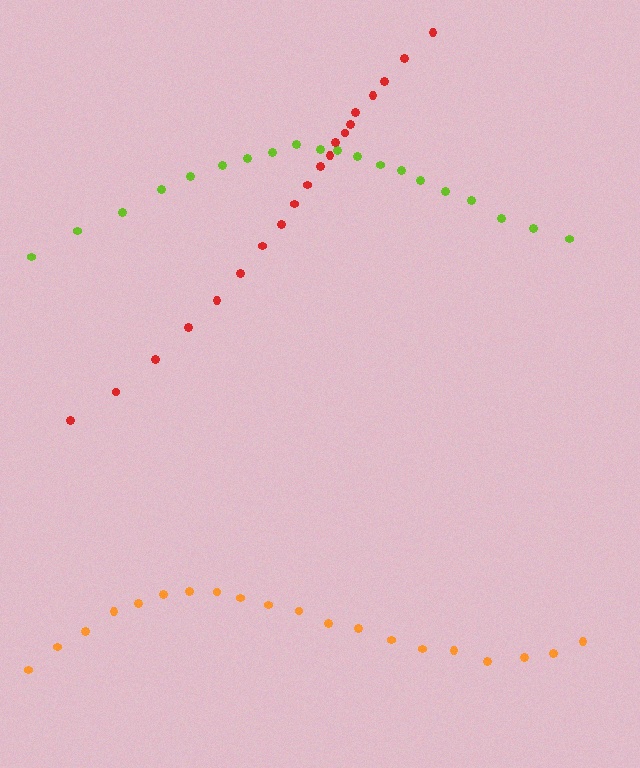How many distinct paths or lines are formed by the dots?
There are 3 distinct paths.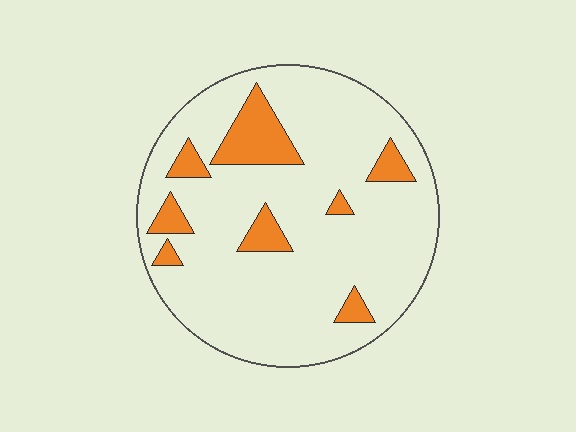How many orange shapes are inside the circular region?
8.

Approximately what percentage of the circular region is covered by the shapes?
Approximately 15%.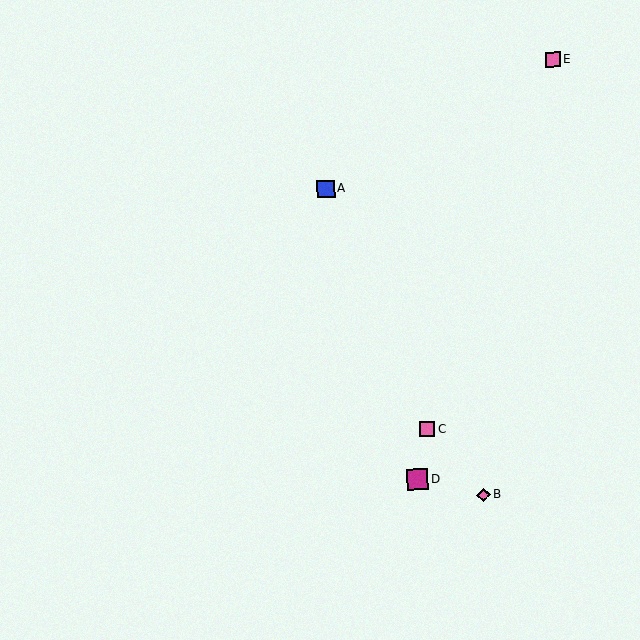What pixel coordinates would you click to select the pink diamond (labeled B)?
Click at (483, 495) to select the pink diamond B.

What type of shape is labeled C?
Shape C is a pink square.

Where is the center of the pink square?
The center of the pink square is at (553, 60).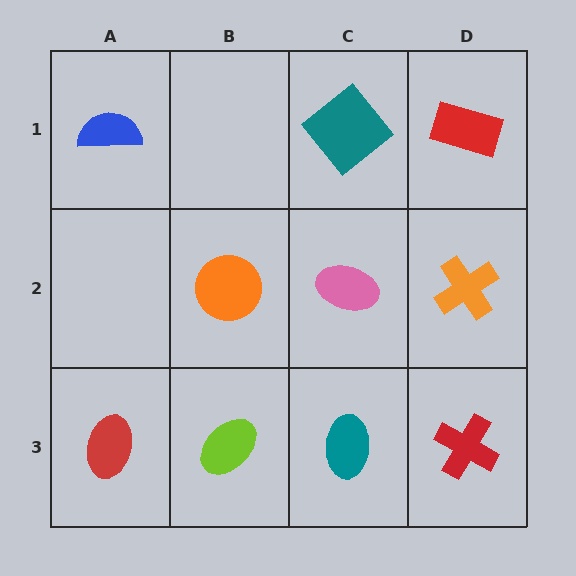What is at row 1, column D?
A red rectangle.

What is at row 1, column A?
A blue semicircle.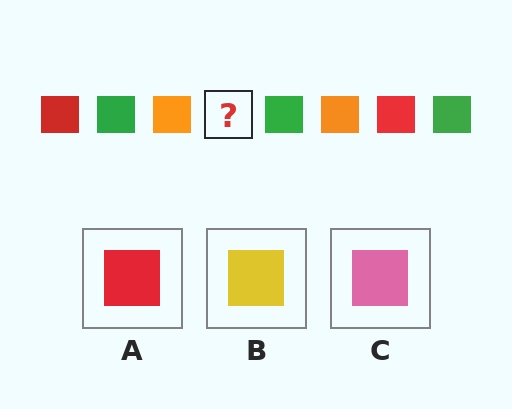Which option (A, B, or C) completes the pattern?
A.